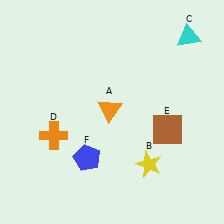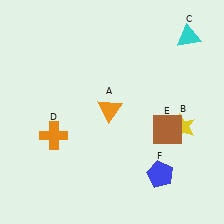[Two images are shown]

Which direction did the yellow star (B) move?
The yellow star (B) moved up.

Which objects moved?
The objects that moved are: the yellow star (B), the blue pentagon (F).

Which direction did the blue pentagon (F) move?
The blue pentagon (F) moved right.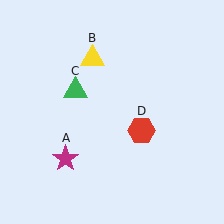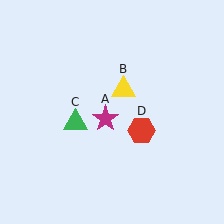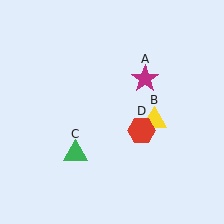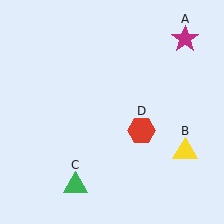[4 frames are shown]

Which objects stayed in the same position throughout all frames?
Red hexagon (object D) remained stationary.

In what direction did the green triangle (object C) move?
The green triangle (object C) moved down.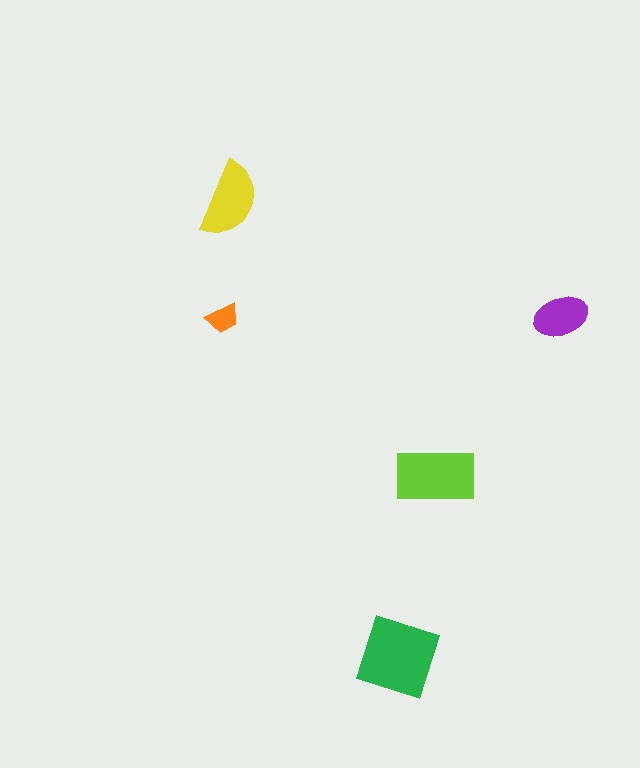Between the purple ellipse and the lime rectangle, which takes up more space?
The lime rectangle.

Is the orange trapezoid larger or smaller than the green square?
Smaller.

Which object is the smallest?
The orange trapezoid.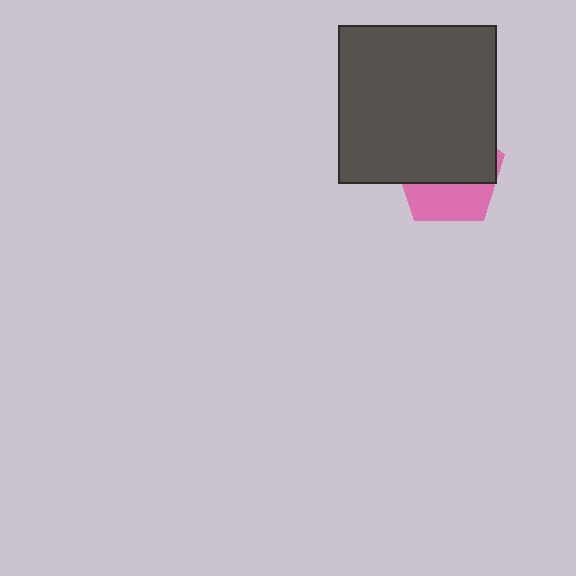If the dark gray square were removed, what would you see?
You would see the complete pink pentagon.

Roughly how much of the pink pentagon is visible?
A small part of it is visible (roughly 38%).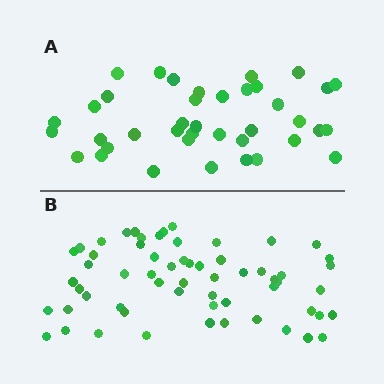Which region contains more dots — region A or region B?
Region B (the bottom region) has more dots.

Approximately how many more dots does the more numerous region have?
Region B has approximately 20 more dots than region A.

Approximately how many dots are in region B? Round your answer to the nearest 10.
About 60 dots.